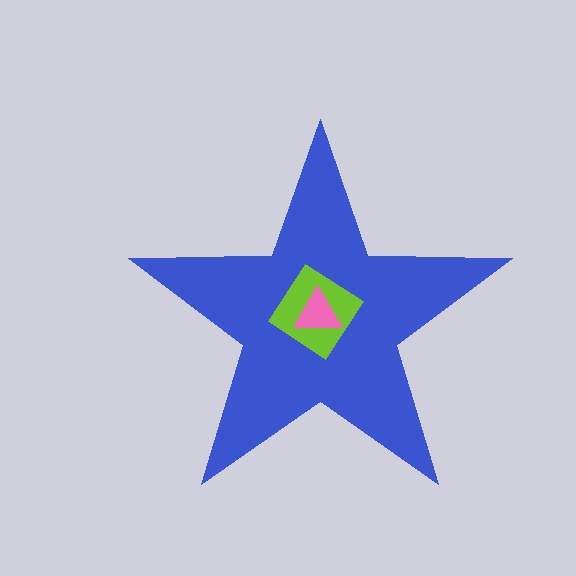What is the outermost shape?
The blue star.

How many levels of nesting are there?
3.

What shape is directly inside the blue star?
The lime diamond.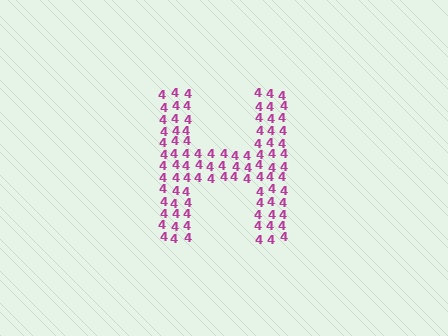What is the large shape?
The large shape is the letter H.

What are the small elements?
The small elements are digit 4's.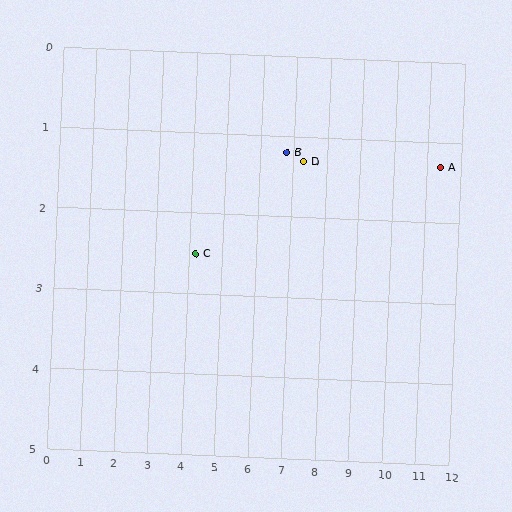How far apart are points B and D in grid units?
Points B and D are about 0.5 grid units apart.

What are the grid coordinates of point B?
Point B is at approximately (6.8, 1.2).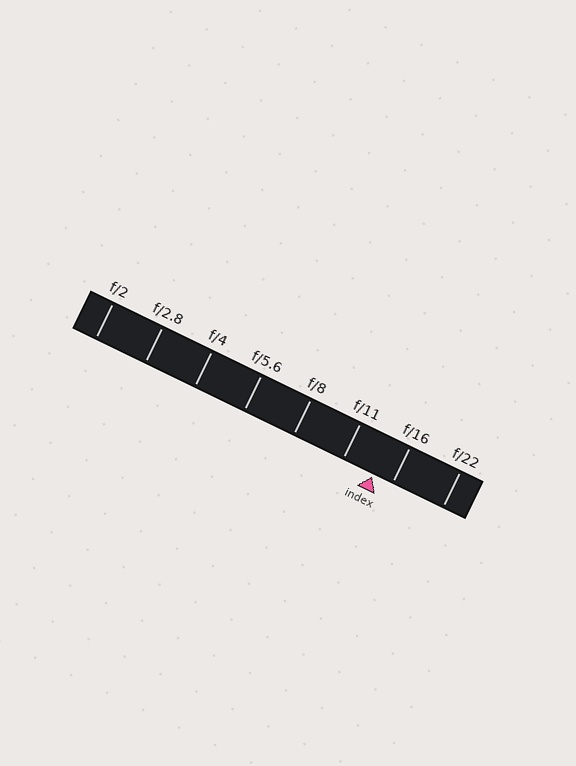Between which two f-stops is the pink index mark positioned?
The index mark is between f/11 and f/16.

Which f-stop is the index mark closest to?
The index mark is closest to f/16.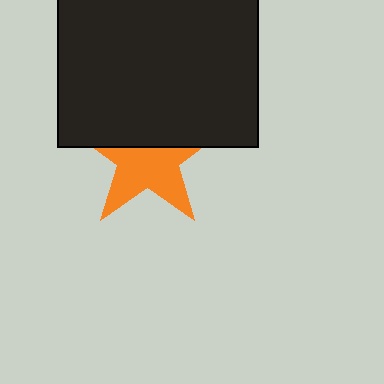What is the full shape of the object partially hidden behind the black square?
The partially hidden object is an orange star.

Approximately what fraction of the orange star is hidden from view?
Roughly 42% of the orange star is hidden behind the black square.